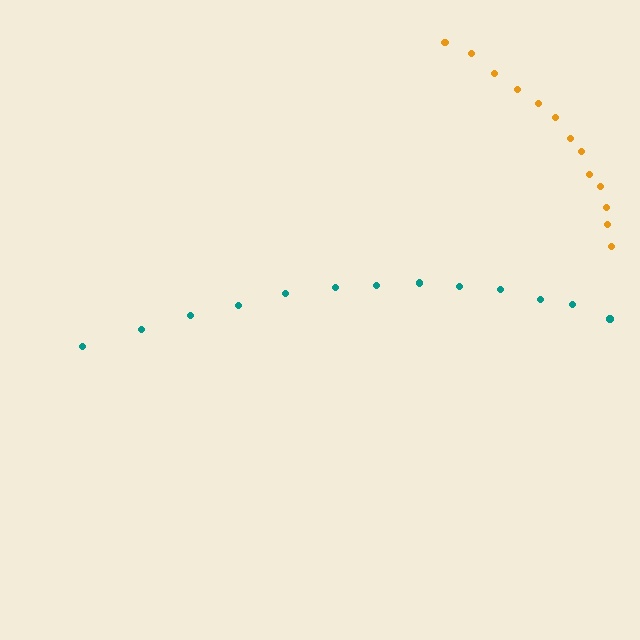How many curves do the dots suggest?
There are 2 distinct paths.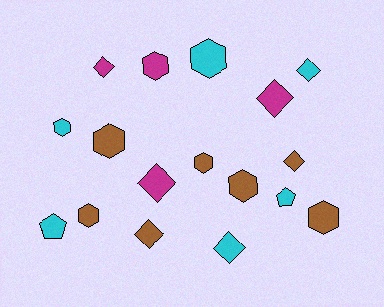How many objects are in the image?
There are 17 objects.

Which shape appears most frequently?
Hexagon, with 8 objects.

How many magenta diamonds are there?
There are 3 magenta diamonds.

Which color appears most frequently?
Brown, with 7 objects.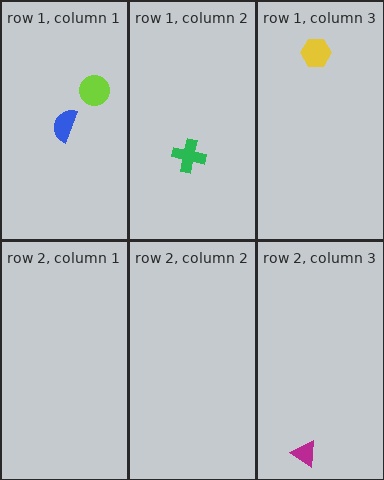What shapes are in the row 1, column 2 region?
The green cross.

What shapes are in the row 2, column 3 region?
The magenta triangle.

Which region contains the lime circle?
The row 1, column 1 region.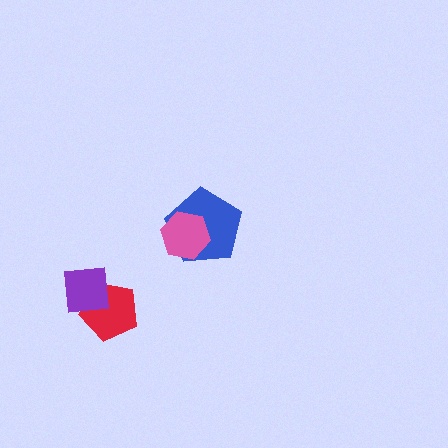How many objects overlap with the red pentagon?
1 object overlaps with the red pentagon.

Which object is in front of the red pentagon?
The purple square is in front of the red pentagon.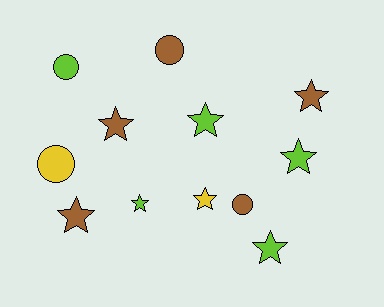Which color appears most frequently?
Brown, with 5 objects.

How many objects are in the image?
There are 12 objects.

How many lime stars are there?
There are 4 lime stars.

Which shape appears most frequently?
Star, with 8 objects.